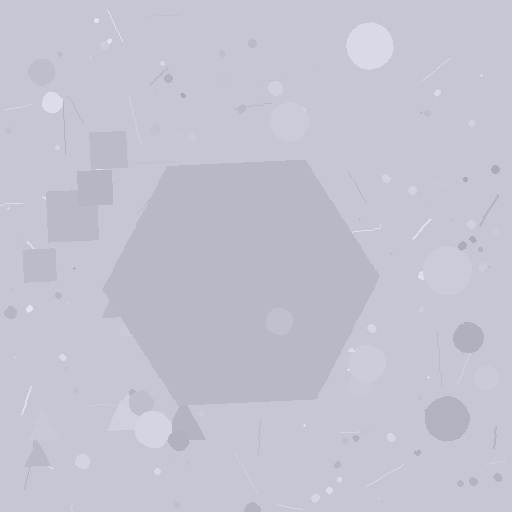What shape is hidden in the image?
A hexagon is hidden in the image.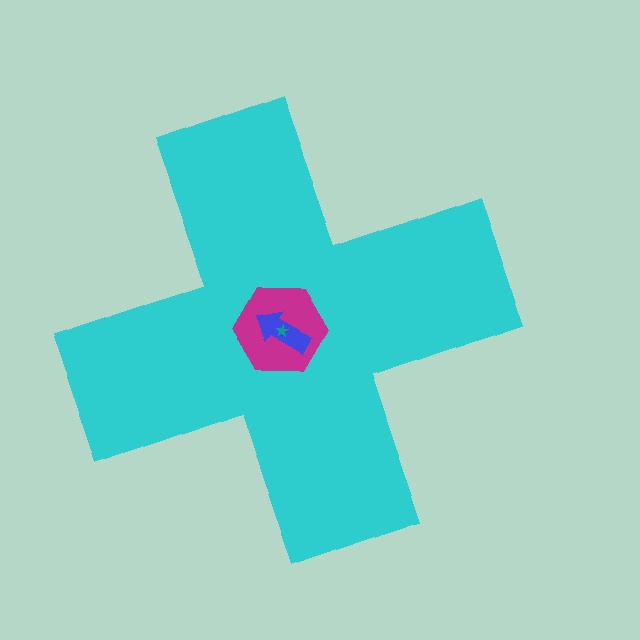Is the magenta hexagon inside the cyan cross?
Yes.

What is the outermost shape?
The cyan cross.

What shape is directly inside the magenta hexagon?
The blue arrow.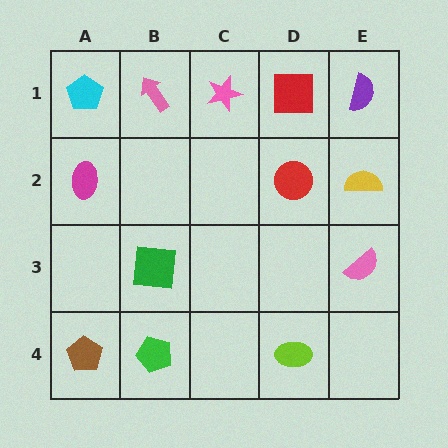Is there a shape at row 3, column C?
No, that cell is empty.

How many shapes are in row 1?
5 shapes.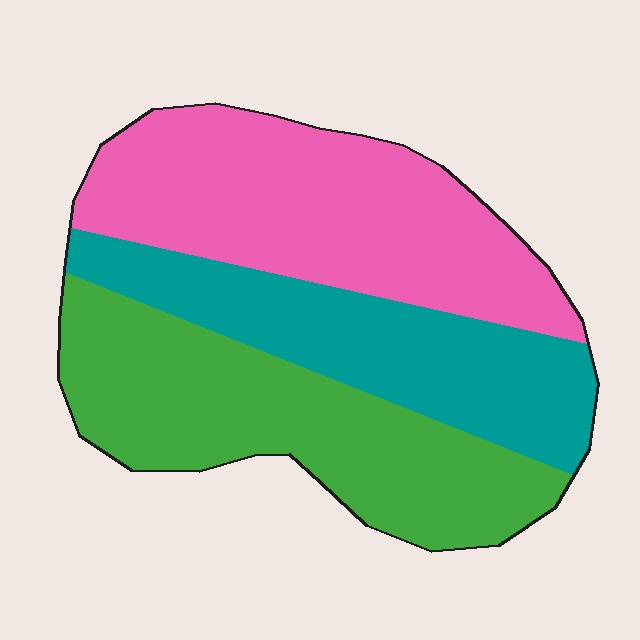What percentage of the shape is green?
Green takes up between a quarter and a half of the shape.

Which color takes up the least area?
Teal, at roughly 25%.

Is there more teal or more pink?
Pink.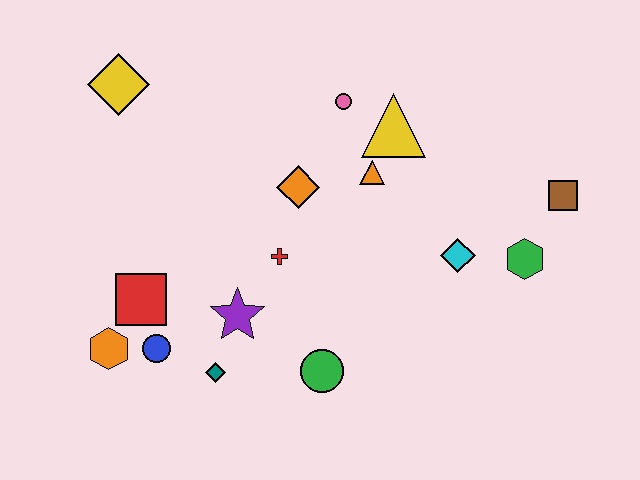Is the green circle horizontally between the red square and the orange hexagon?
No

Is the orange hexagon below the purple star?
Yes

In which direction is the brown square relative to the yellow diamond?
The brown square is to the right of the yellow diamond.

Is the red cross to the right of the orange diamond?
No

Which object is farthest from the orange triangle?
The orange hexagon is farthest from the orange triangle.